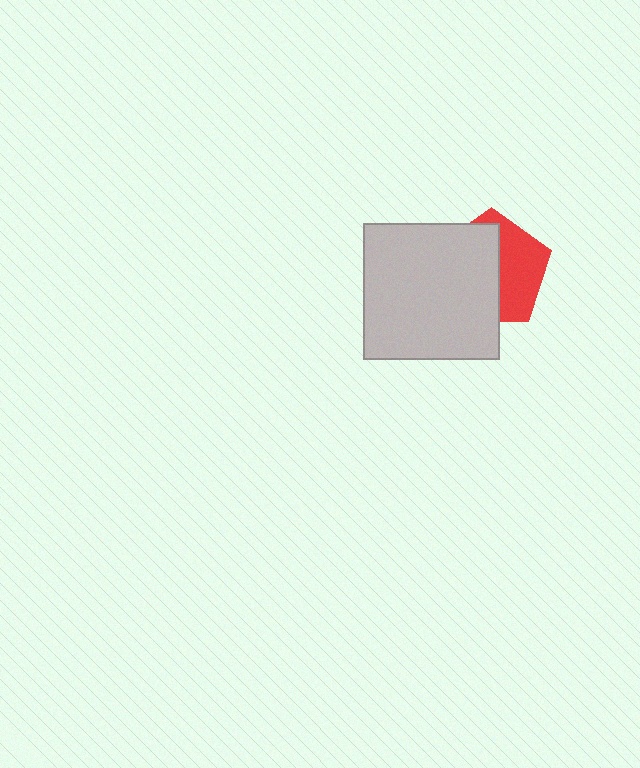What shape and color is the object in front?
The object in front is a light gray square.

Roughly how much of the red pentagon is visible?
A small part of it is visible (roughly 44%).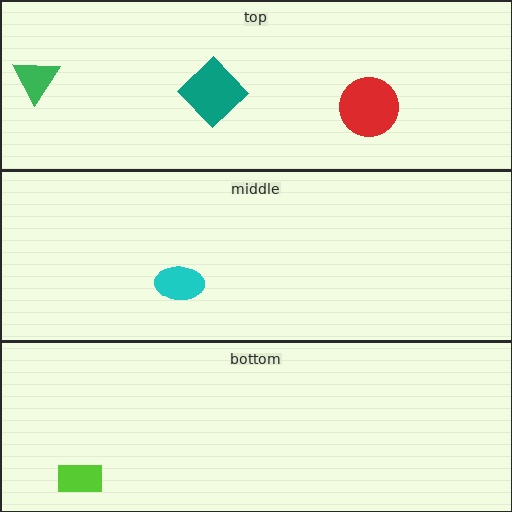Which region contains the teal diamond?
The top region.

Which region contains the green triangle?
The top region.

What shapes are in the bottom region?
The lime rectangle.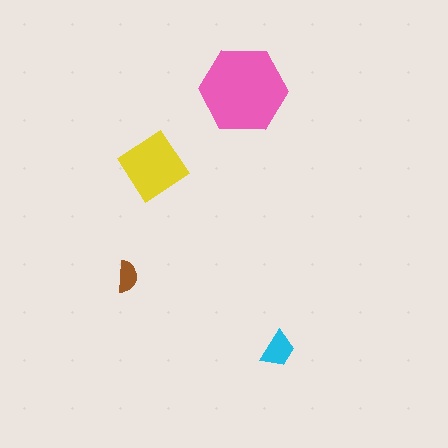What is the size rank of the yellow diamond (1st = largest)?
2nd.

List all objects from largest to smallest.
The pink hexagon, the yellow diamond, the cyan trapezoid, the brown semicircle.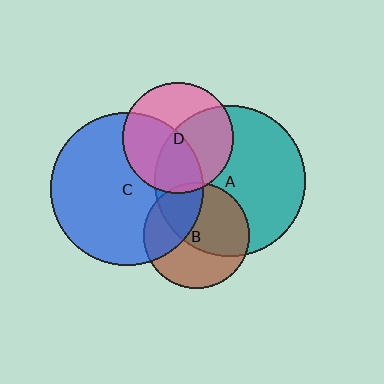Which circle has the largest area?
Circle C (blue).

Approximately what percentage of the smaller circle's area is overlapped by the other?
Approximately 45%.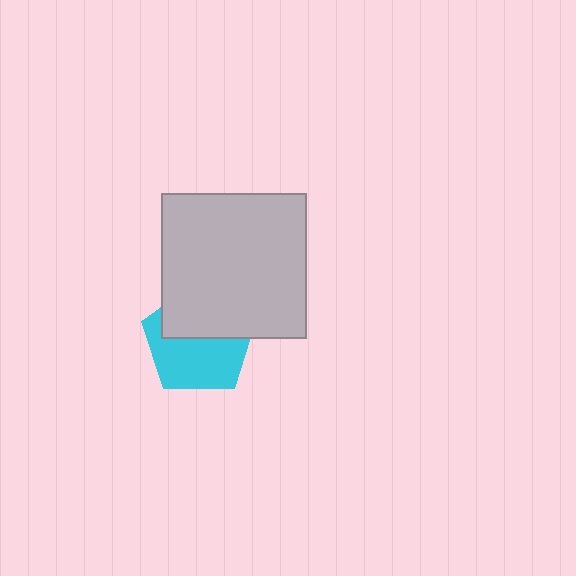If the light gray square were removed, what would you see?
You would see the complete cyan pentagon.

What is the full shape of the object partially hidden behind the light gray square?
The partially hidden object is a cyan pentagon.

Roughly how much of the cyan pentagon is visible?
About half of it is visible (roughly 56%).